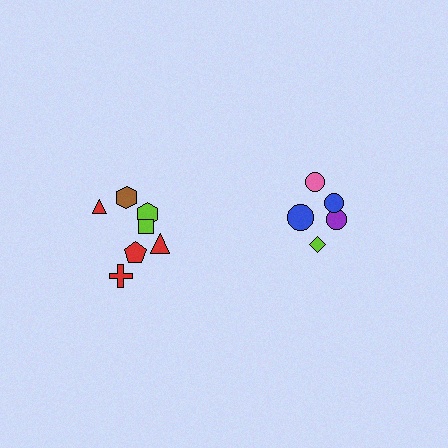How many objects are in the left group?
There are 7 objects.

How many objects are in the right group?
There are 5 objects.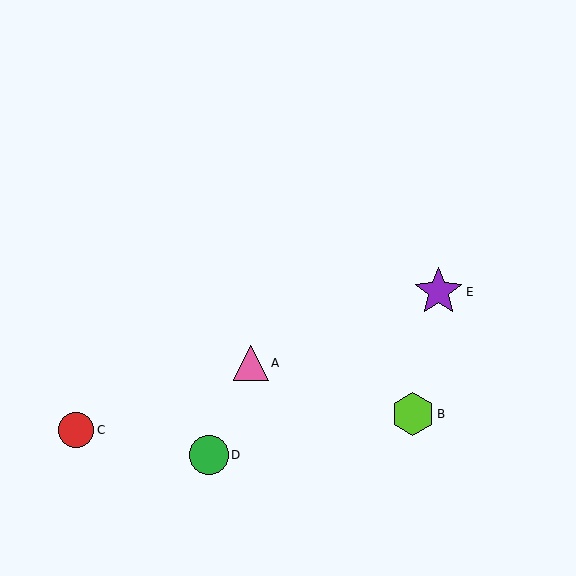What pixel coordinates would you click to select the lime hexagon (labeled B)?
Click at (413, 414) to select the lime hexagon B.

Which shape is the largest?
The purple star (labeled E) is the largest.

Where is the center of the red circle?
The center of the red circle is at (76, 430).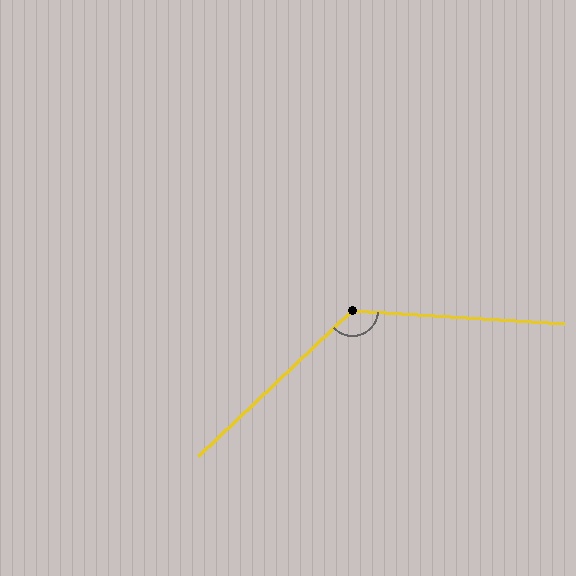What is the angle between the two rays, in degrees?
Approximately 133 degrees.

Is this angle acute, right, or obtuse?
It is obtuse.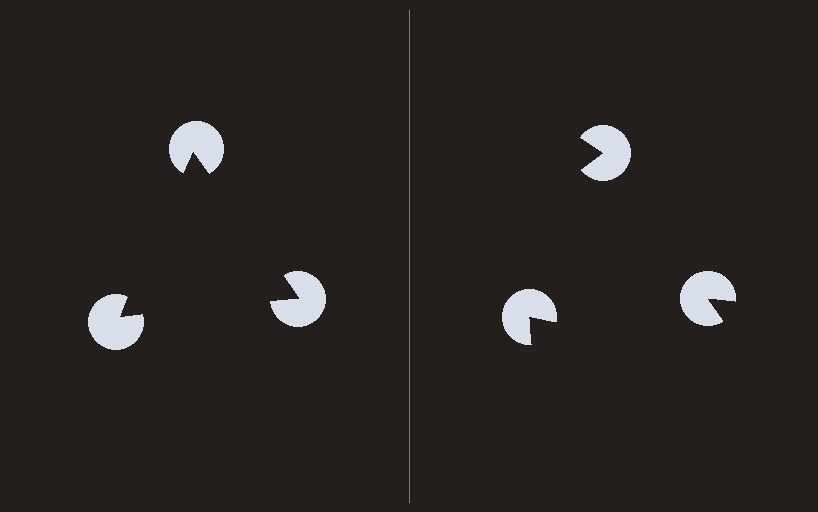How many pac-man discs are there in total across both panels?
6 — 3 on each side.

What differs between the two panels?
The pac-man discs are positioned identically on both sides; only the wedge orientations differ. On the left they align to a triangle; on the right they are misaligned.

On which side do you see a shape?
An illusory triangle appears on the left side. On the right side the wedge cuts are rotated, so no coherent shape forms.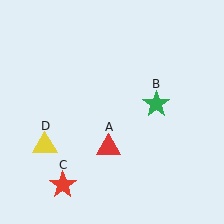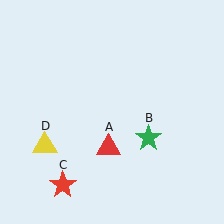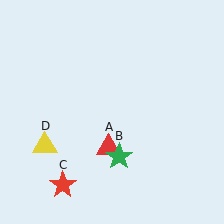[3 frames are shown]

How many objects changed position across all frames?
1 object changed position: green star (object B).